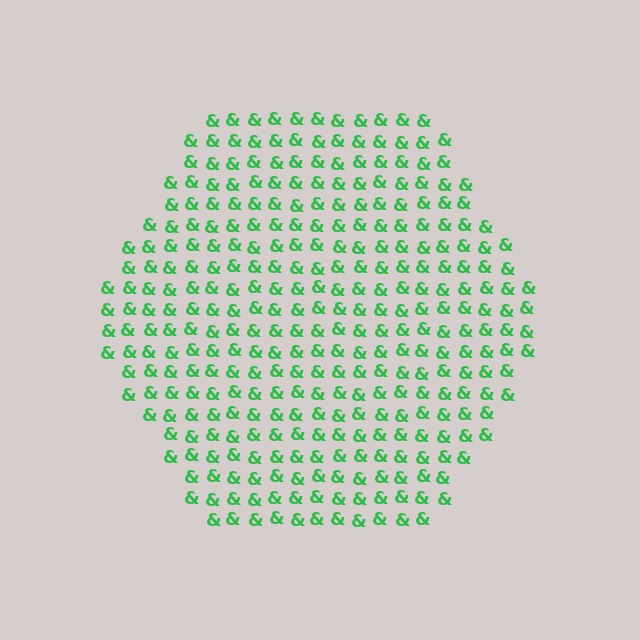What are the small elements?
The small elements are ampersands.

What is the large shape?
The large shape is a hexagon.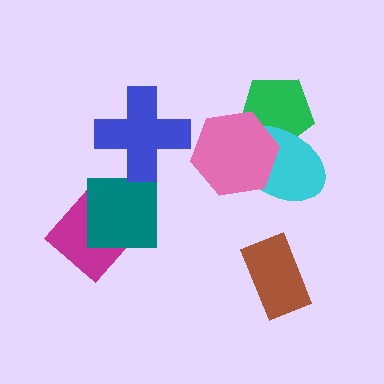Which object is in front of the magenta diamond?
The teal square is in front of the magenta diamond.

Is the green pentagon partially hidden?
Yes, it is partially covered by another shape.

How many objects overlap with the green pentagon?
2 objects overlap with the green pentagon.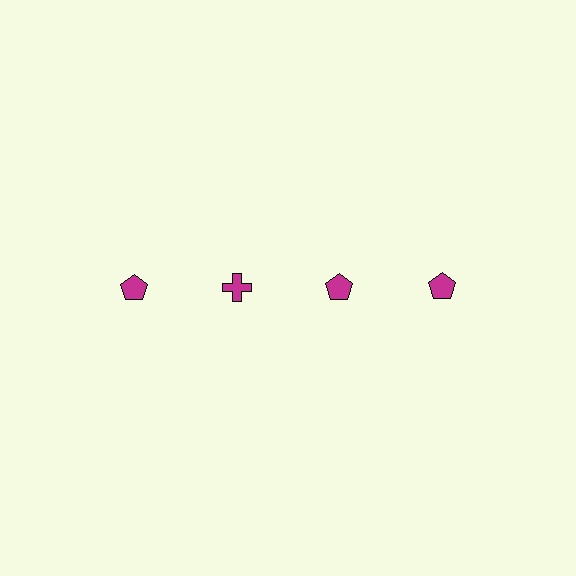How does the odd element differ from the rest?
It has a different shape: cross instead of pentagon.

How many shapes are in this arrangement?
There are 4 shapes arranged in a grid pattern.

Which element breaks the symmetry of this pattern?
The magenta cross in the top row, second from left column breaks the symmetry. All other shapes are magenta pentagons.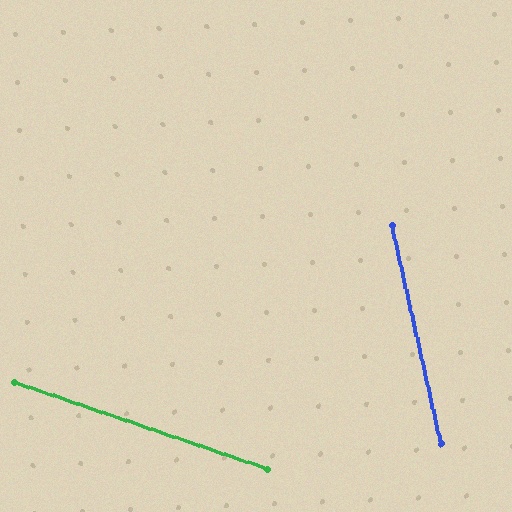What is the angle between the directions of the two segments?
Approximately 58 degrees.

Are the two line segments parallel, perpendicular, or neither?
Neither parallel nor perpendicular — they differ by about 58°.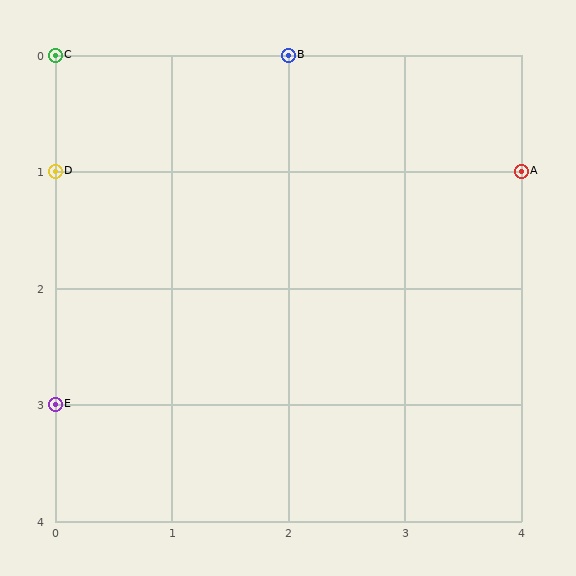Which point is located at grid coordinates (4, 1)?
Point A is at (4, 1).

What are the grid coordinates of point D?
Point D is at grid coordinates (0, 1).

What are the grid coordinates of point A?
Point A is at grid coordinates (4, 1).